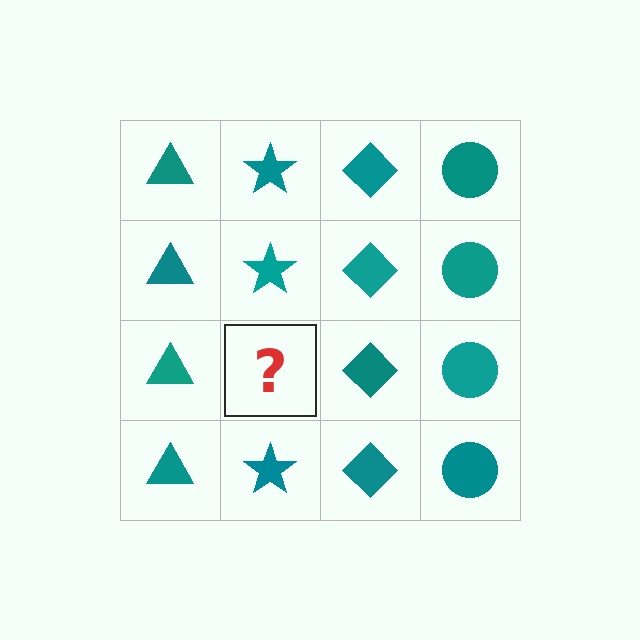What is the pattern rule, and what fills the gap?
The rule is that each column has a consistent shape. The gap should be filled with a teal star.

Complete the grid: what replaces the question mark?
The question mark should be replaced with a teal star.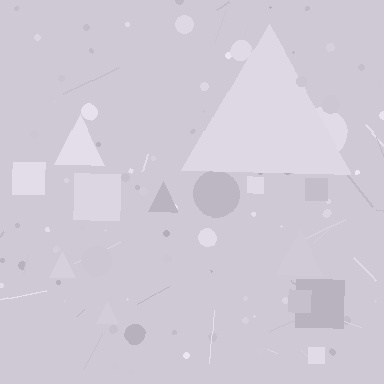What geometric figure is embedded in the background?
A triangle is embedded in the background.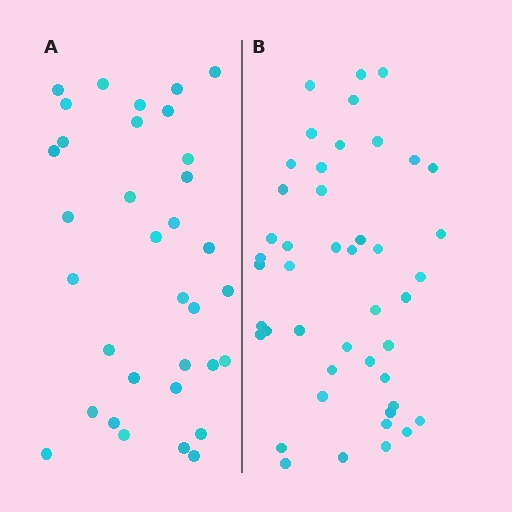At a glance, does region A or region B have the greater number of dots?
Region B (the right region) has more dots.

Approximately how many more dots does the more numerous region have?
Region B has roughly 12 or so more dots than region A.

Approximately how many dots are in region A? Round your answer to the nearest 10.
About 30 dots. (The exact count is 34, which rounds to 30.)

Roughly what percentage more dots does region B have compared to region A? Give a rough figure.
About 30% more.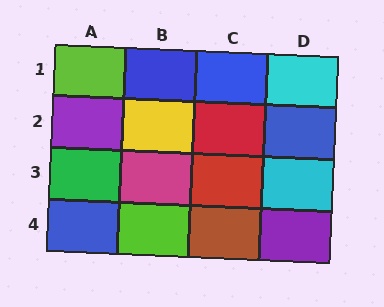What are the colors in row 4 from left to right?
Blue, lime, brown, purple.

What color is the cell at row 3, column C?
Red.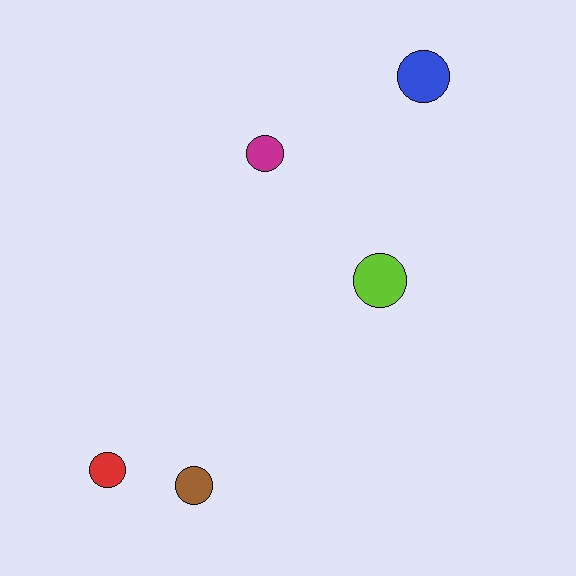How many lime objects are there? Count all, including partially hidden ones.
There is 1 lime object.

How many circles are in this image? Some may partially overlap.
There are 5 circles.